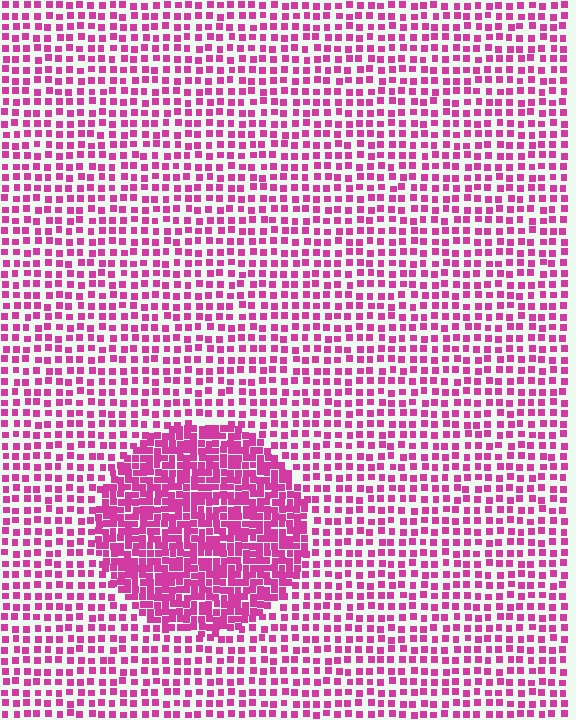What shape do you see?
I see a circle.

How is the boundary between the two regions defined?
The boundary is defined by a change in element density (approximately 2.1x ratio). All elements are the same color, size, and shape.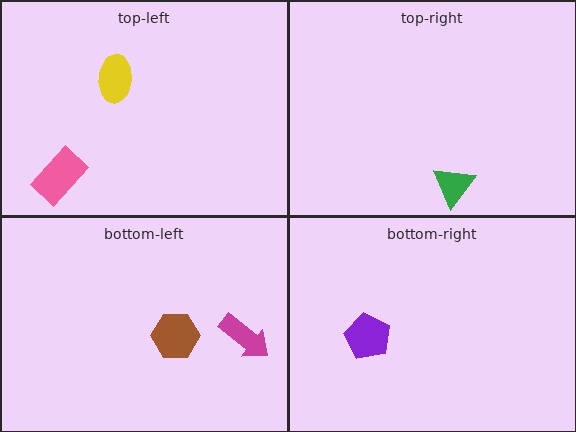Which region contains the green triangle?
The top-right region.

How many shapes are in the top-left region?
2.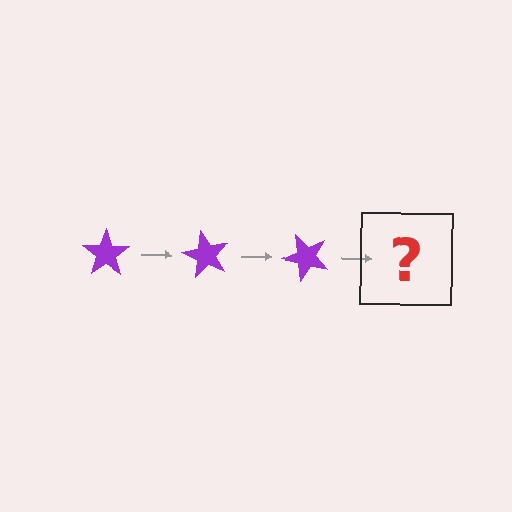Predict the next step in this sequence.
The next step is a purple star rotated 180 degrees.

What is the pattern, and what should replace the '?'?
The pattern is that the star rotates 60 degrees each step. The '?' should be a purple star rotated 180 degrees.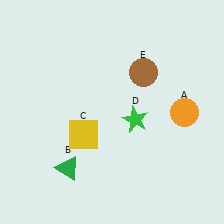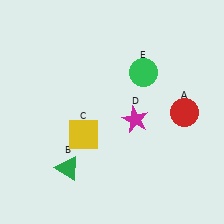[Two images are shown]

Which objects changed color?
A changed from orange to red. D changed from green to magenta. E changed from brown to green.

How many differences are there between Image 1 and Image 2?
There are 3 differences between the two images.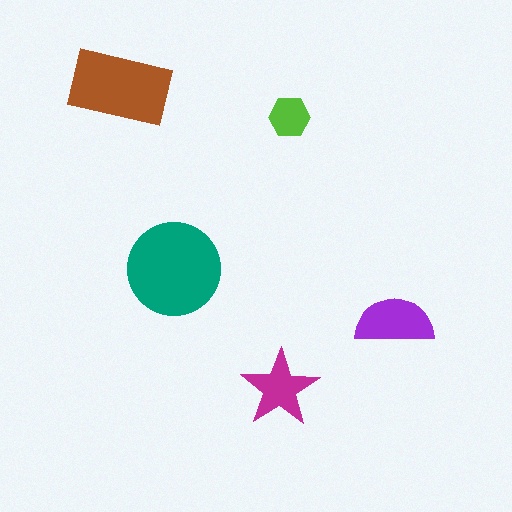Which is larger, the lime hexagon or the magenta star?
The magenta star.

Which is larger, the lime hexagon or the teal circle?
The teal circle.